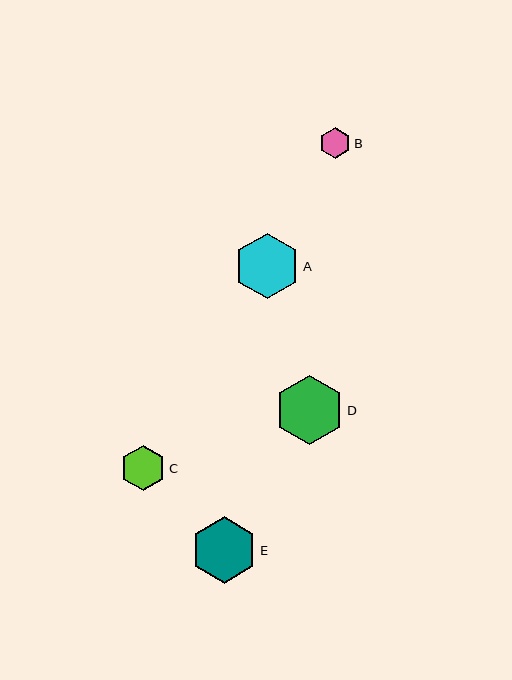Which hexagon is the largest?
Hexagon D is the largest with a size of approximately 69 pixels.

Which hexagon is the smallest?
Hexagon B is the smallest with a size of approximately 31 pixels.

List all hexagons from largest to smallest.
From largest to smallest: D, E, A, C, B.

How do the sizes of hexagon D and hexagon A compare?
Hexagon D and hexagon A are approximately the same size.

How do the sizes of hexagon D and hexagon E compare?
Hexagon D and hexagon E are approximately the same size.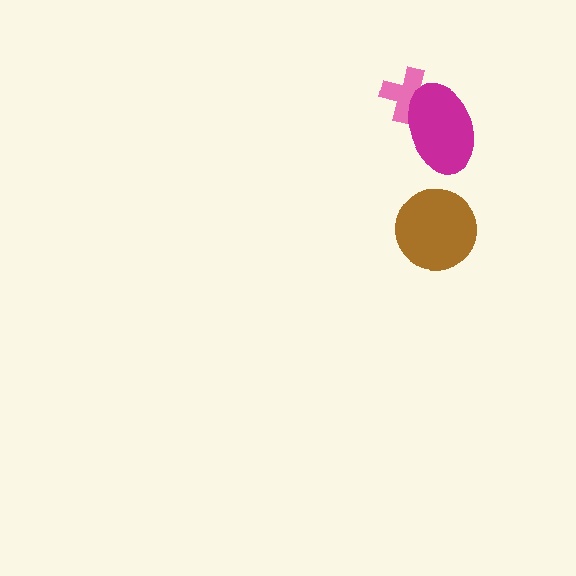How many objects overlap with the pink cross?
1 object overlaps with the pink cross.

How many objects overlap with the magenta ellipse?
1 object overlaps with the magenta ellipse.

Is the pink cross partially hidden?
Yes, it is partially covered by another shape.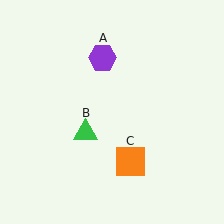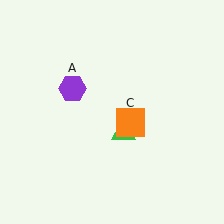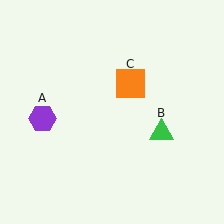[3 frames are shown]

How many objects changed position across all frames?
3 objects changed position: purple hexagon (object A), green triangle (object B), orange square (object C).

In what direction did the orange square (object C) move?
The orange square (object C) moved up.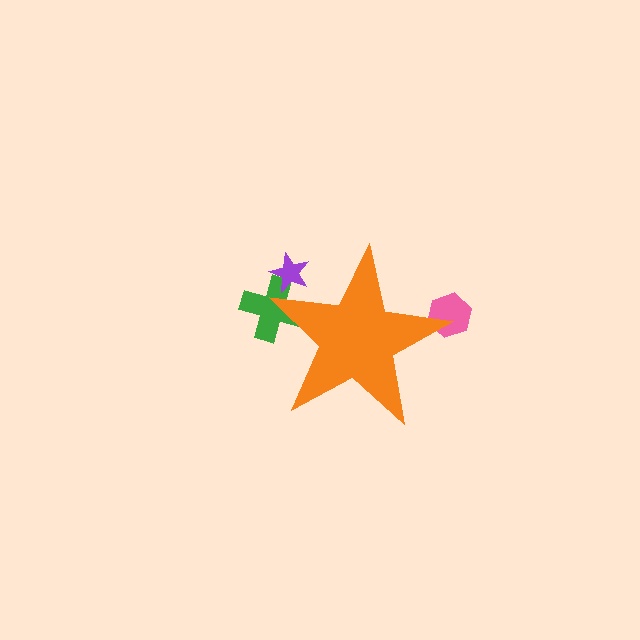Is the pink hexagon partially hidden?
Yes, the pink hexagon is partially hidden behind the orange star.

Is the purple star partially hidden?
Yes, the purple star is partially hidden behind the orange star.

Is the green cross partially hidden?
Yes, the green cross is partially hidden behind the orange star.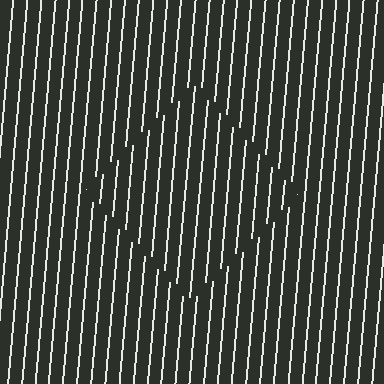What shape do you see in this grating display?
An illusory square. The interior of the shape contains the same grating, shifted by half a period — the contour is defined by the phase discontinuity where line-ends from the inner and outer gratings abut.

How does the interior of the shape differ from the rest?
The interior of the shape contains the same grating, shifted by half a period — the contour is defined by the phase discontinuity where line-ends from the inner and outer gratings abut.